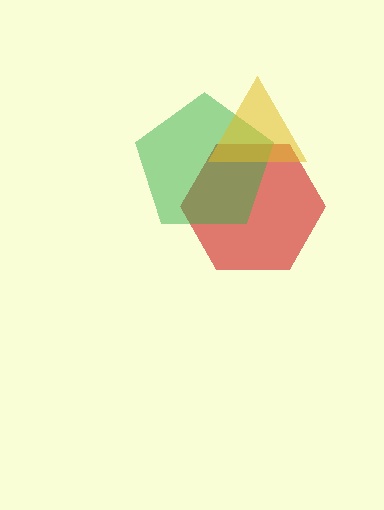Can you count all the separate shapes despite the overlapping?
Yes, there are 3 separate shapes.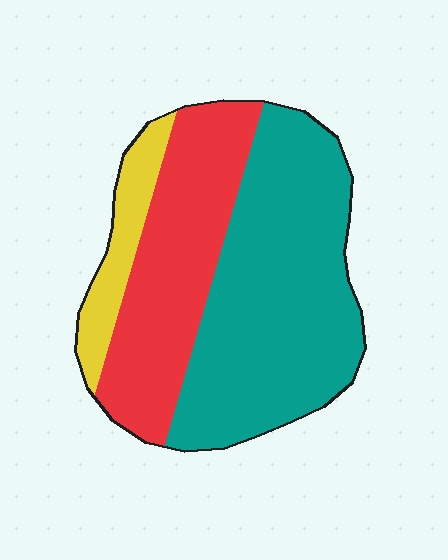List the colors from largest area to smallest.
From largest to smallest: teal, red, yellow.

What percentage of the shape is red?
Red takes up about one third (1/3) of the shape.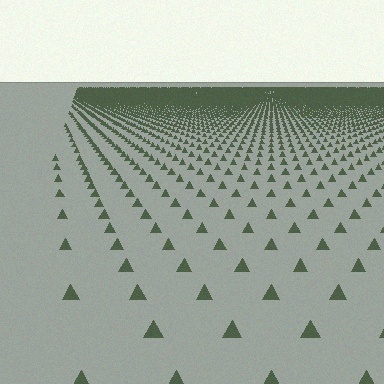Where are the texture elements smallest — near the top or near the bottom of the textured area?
Near the top.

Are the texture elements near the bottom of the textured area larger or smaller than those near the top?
Larger. Near the bottom, elements are closer to the viewer and appear at a bigger on-screen size.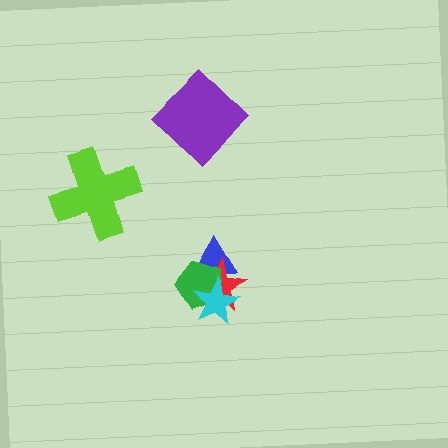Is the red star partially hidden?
Yes, it is partially covered by another shape.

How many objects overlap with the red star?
3 objects overlap with the red star.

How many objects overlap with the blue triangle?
3 objects overlap with the blue triangle.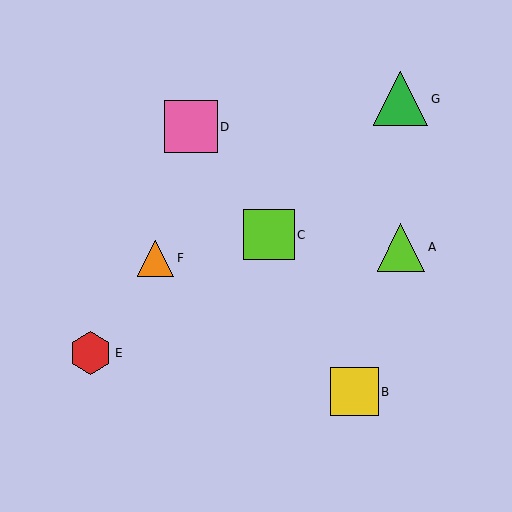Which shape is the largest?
The green triangle (labeled G) is the largest.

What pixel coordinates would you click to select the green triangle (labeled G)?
Click at (401, 99) to select the green triangle G.